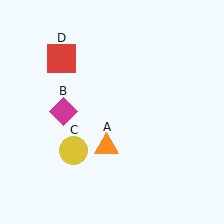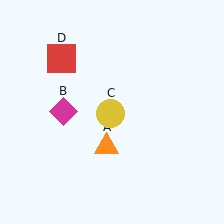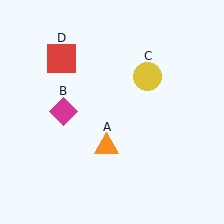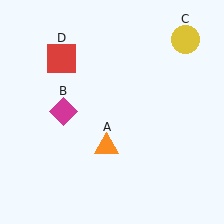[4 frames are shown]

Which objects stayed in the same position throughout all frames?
Orange triangle (object A) and magenta diamond (object B) and red square (object D) remained stationary.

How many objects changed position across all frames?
1 object changed position: yellow circle (object C).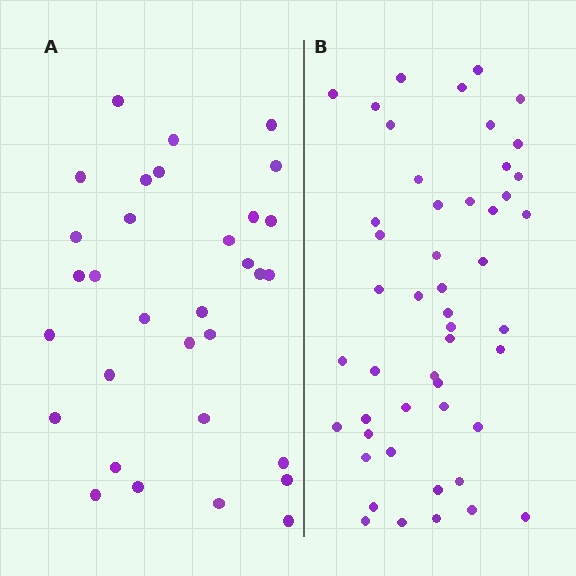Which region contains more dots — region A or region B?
Region B (the right region) has more dots.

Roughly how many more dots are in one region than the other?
Region B has approximately 15 more dots than region A.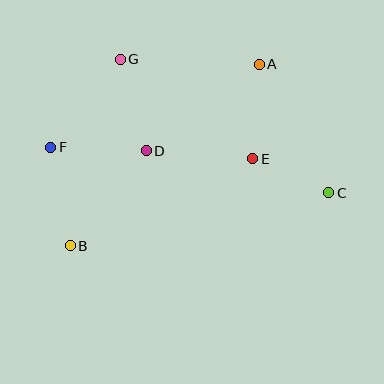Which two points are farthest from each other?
Points C and F are farthest from each other.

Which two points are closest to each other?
Points C and E are closest to each other.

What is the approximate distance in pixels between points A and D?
The distance between A and D is approximately 142 pixels.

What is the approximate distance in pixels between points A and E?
The distance between A and E is approximately 95 pixels.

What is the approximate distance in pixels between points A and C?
The distance between A and C is approximately 146 pixels.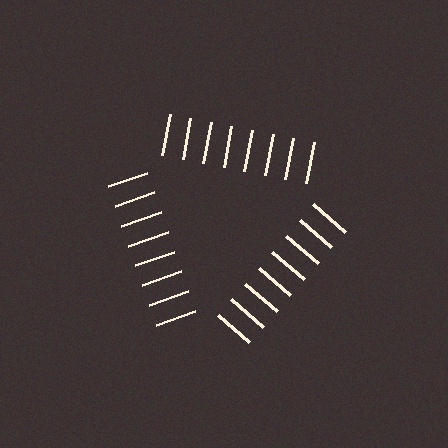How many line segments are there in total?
24 — 8 along each of the 3 edges.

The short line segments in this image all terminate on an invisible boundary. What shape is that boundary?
An illusory triangle — the line segments terminate on its edges but no continuous stroke is drawn.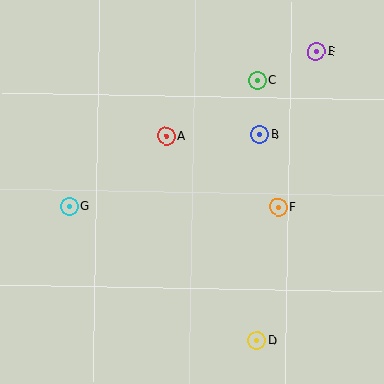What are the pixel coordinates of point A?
Point A is at (166, 136).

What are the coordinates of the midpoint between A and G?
The midpoint between A and G is at (118, 171).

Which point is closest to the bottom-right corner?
Point D is closest to the bottom-right corner.